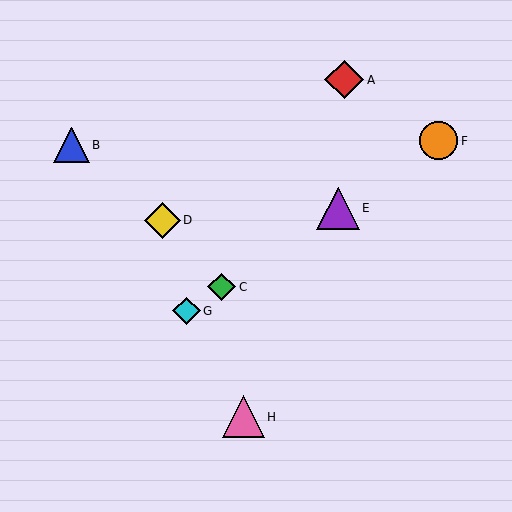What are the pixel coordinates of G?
Object G is at (186, 311).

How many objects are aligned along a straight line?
4 objects (C, E, F, G) are aligned along a straight line.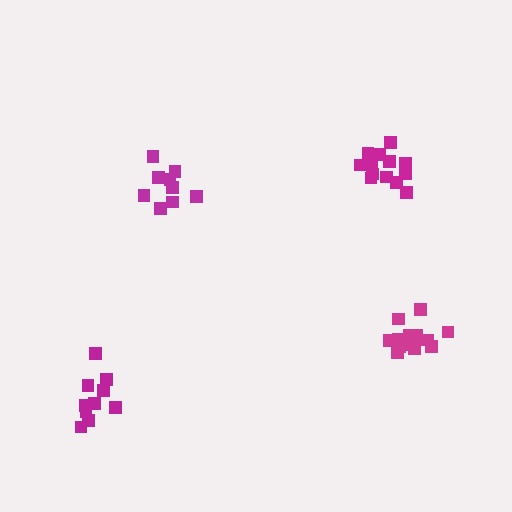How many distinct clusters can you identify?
There are 4 distinct clusters.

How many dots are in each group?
Group 1: 13 dots, Group 2: 9 dots, Group 3: 14 dots, Group 4: 10 dots (46 total).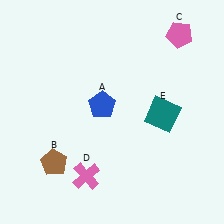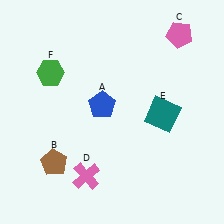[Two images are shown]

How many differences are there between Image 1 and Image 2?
There is 1 difference between the two images.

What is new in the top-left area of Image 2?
A green hexagon (F) was added in the top-left area of Image 2.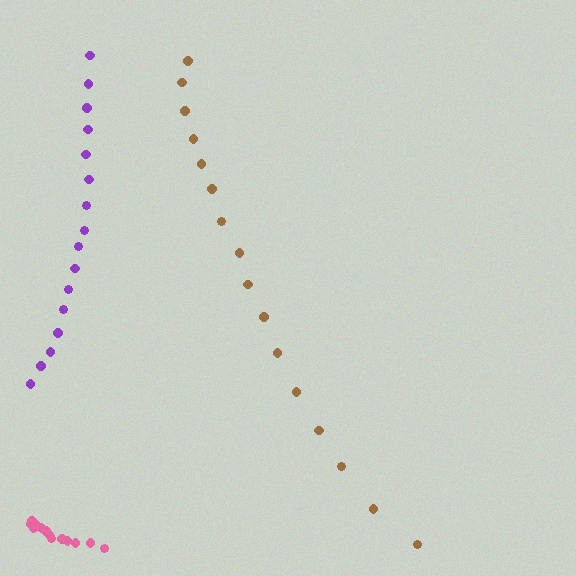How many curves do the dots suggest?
There are 3 distinct paths.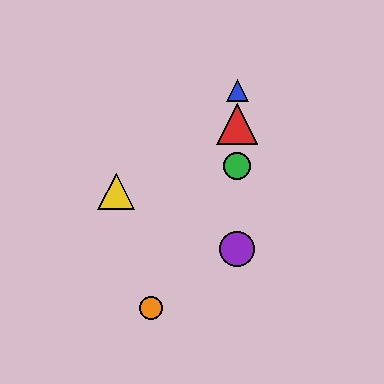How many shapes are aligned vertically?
4 shapes (the red triangle, the blue triangle, the green circle, the purple circle) are aligned vertically.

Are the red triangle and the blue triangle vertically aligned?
Yes, both are at x≈237.